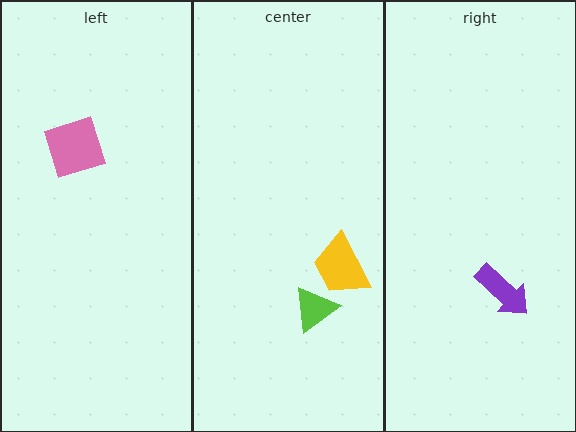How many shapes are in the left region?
1.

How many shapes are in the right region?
1.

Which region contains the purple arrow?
The right region.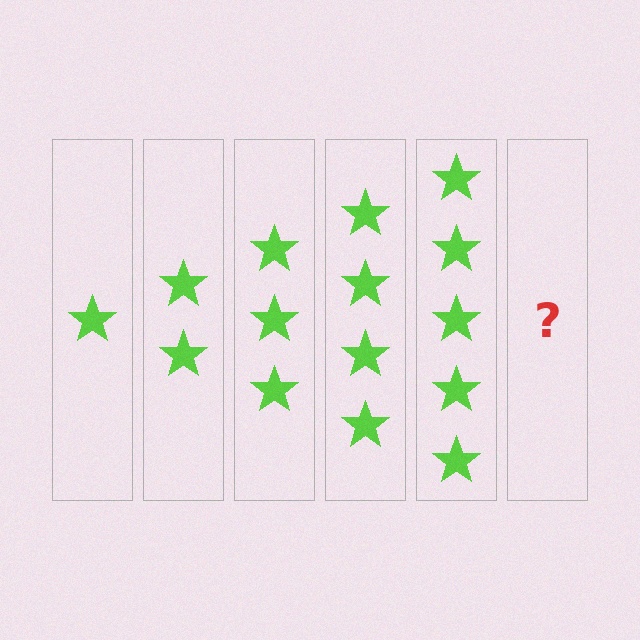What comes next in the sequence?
The next element should be 6 stars.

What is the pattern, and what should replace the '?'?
The pattern is that each step adds one more star. The '?' should be 6 stars.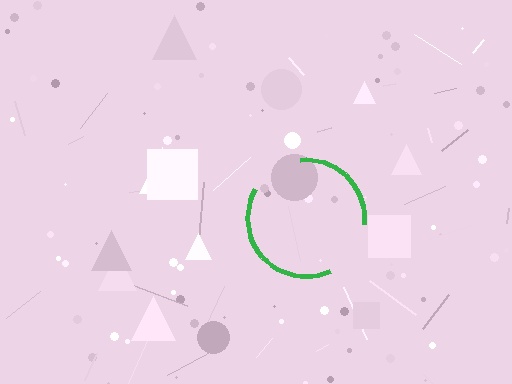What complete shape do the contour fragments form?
The contour fragments form a circle.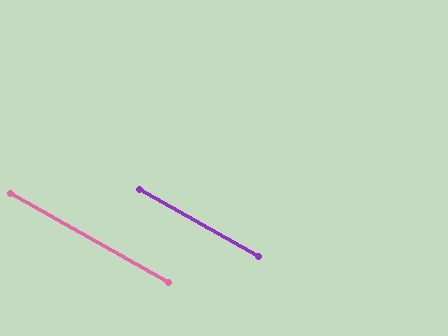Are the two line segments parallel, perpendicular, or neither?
Parallel — their directions differ by only 0.1°.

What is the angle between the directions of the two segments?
Approximately 0 degrees.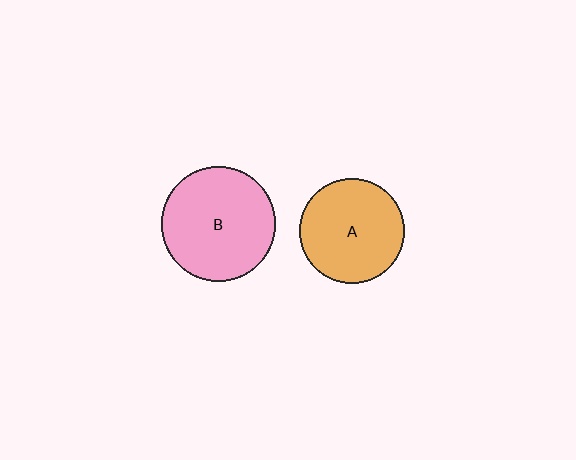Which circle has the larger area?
Circle B (pink).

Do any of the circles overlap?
No, none of the circles overlap.